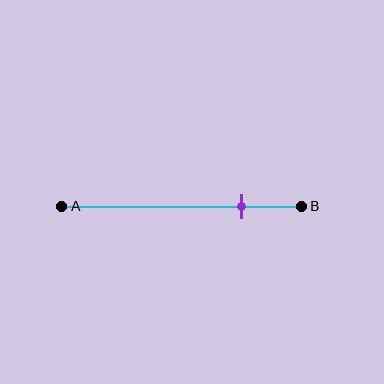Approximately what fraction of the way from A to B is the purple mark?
The purple mark is approximately 75% of the way from A to B.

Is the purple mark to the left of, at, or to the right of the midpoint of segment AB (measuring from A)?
The purple mark is to the right of the midpoint of segment AB.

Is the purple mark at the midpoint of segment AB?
No, the mark is at about 75% from A, not at the 50% midpoint.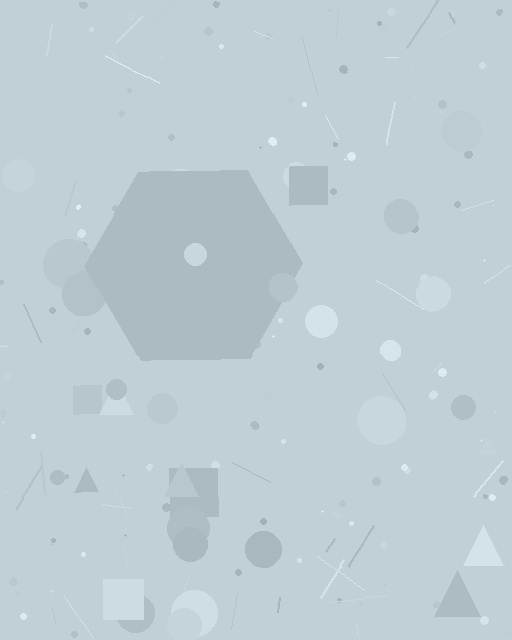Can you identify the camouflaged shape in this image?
The camouflaged shape is a hexagon.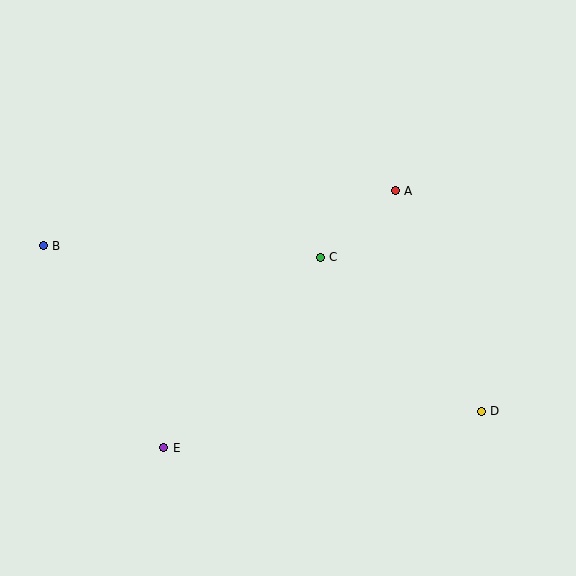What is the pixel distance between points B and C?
The distance between B and C is 277 pixels.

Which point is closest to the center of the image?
Point C at (320, 257) is closest to the center.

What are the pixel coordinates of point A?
Point A is at (395, 191).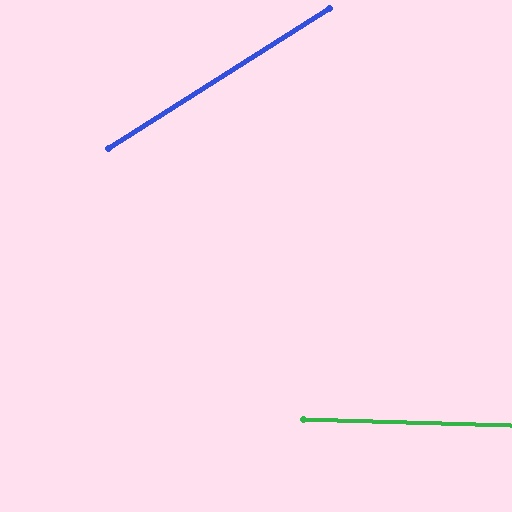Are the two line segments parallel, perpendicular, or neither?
Neither parallel nor perpendicular — they differ by about 34°.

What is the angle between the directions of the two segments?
Approximately 34 degrees.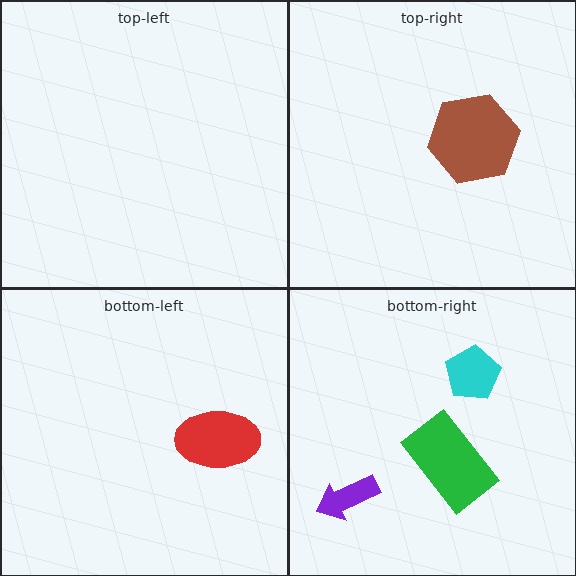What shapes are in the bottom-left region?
The red ellipse.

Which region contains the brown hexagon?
The top-right region.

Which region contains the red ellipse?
The bottom-left region.